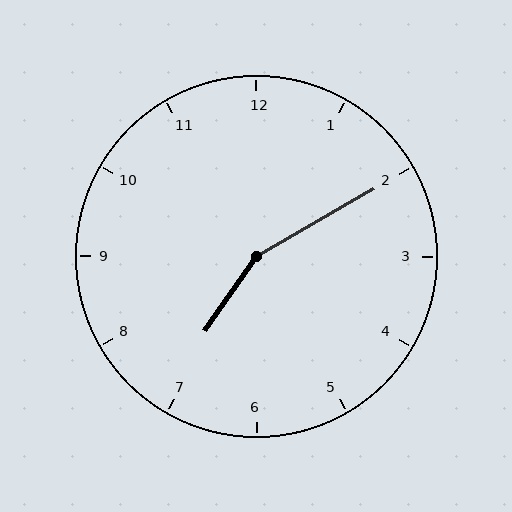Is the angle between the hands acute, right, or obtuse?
It is obtuse.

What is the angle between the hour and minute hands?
Approximately 155 degrees.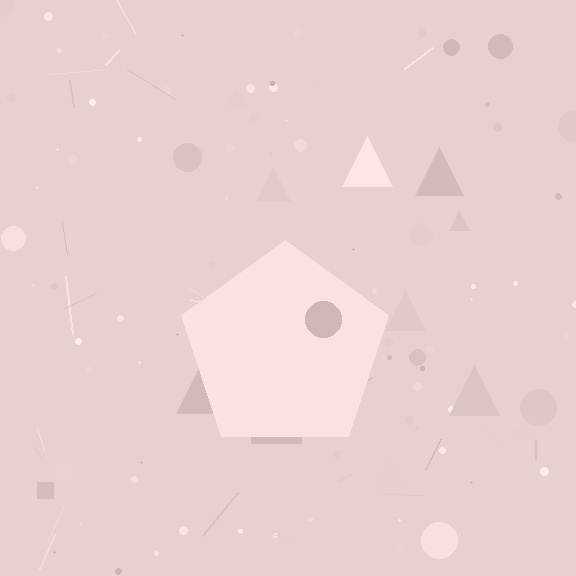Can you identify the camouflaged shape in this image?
The camouflaged shape is a pentagon.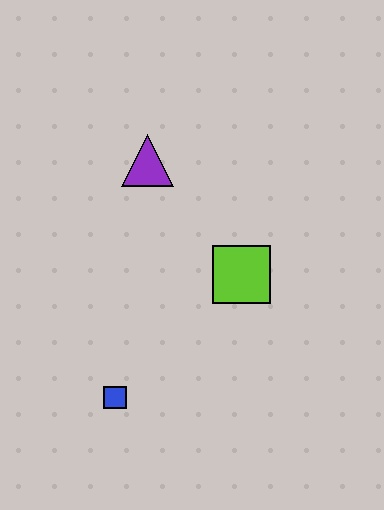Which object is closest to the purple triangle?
The lime square is closest to the purple triangle.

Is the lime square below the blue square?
No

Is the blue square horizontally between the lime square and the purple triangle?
No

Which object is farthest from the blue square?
The purple triangle is farthest from the blue square.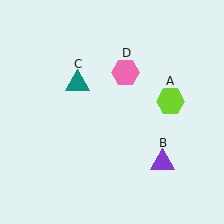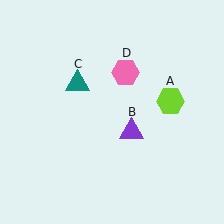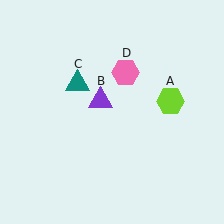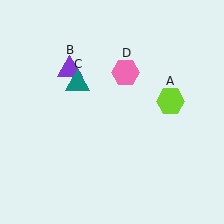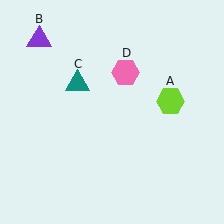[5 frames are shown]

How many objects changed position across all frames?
1 object changed position: purple triangle (object B).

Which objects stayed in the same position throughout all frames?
Lime hexagon (object A) and teal triangle (object C) and pink hexagon (object D) remained stationary.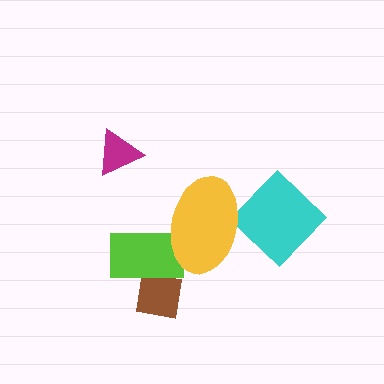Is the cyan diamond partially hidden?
Yes, it is partially covered by another shape.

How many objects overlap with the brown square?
1 object overlaps with the brown square.